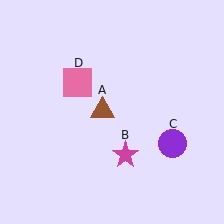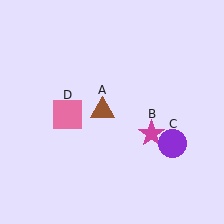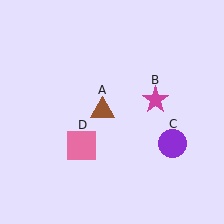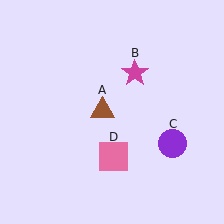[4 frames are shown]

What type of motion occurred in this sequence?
The magenta star (object B), pink square (object D) rotated counterclockwise around the center of the scene.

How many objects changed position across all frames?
2 objects changed position: magenta star (object B), pink square (object D).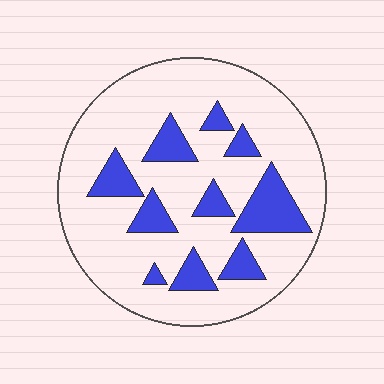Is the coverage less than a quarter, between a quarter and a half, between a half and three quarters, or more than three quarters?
Less than a quarter.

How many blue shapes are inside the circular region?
10.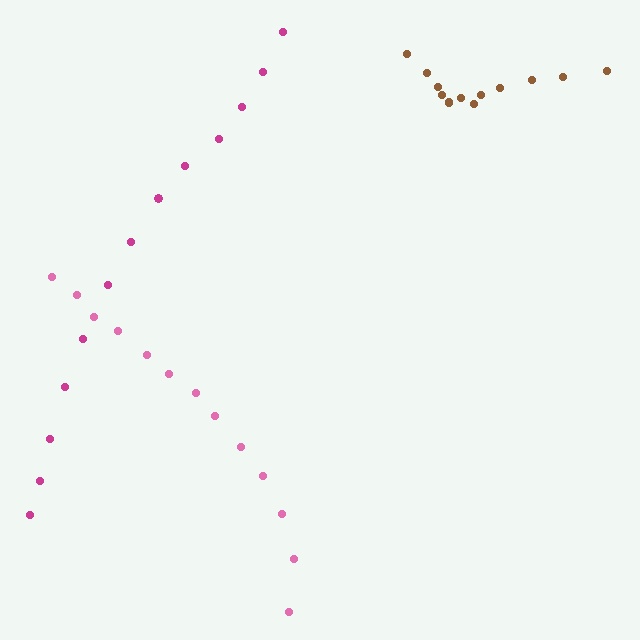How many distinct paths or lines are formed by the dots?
There are 3 distinct paths.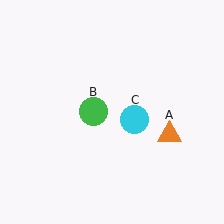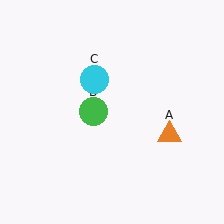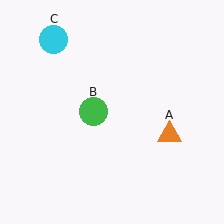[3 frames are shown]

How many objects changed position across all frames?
1 object changed position: cyan circle (object C).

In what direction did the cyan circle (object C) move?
The cyan circle (object C) moved up and to the left.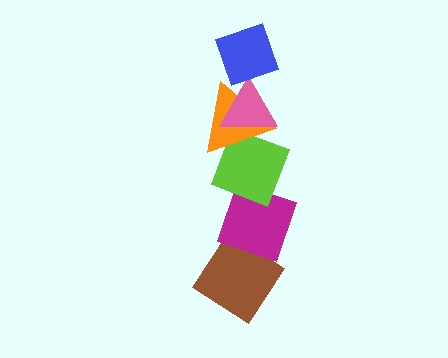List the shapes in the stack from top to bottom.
From top to bottom: the blue diamond, the pink triangle, the orange triangle, the lime diamond, the magenta diamond, the brown diamond.